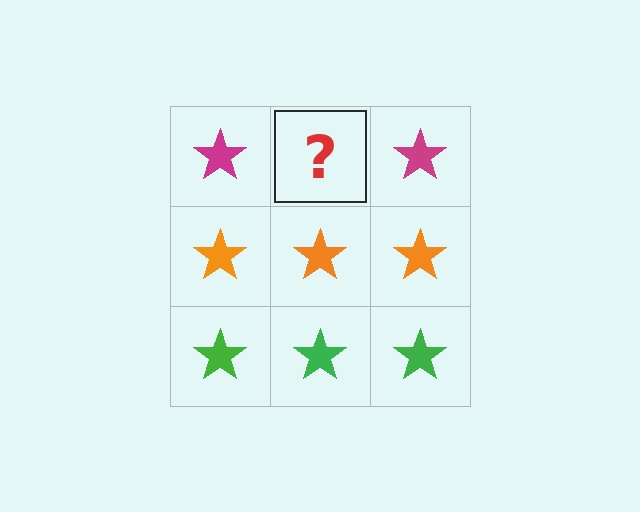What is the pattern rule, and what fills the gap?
The rule is that each row has a consistent color. The gap should be filled with a magenta star.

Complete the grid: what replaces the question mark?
The question mark should be replaced with a magenta star.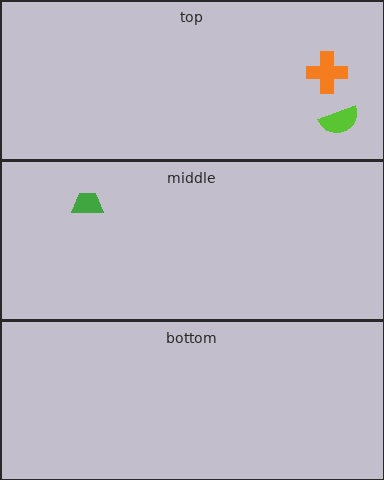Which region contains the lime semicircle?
The top region.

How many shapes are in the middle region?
1.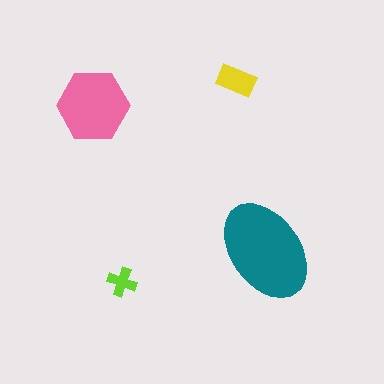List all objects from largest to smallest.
The teal ellipse, the pink hexagon, the yellow rectangle, the lime cross.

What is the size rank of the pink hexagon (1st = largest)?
2nd.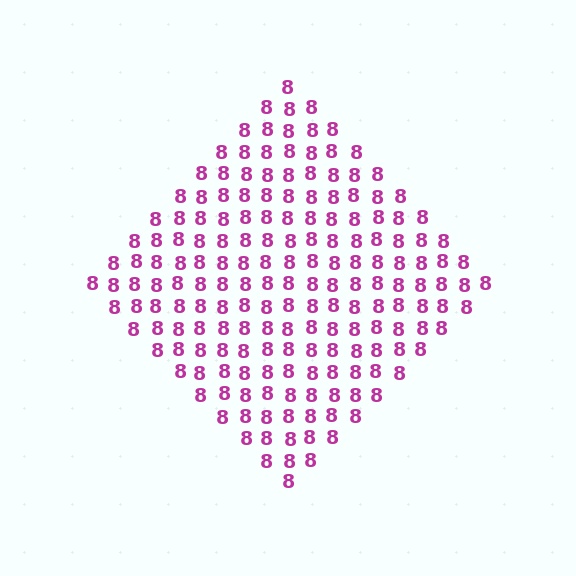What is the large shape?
The large shape is a diamond.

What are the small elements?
The small elements are digit 8's.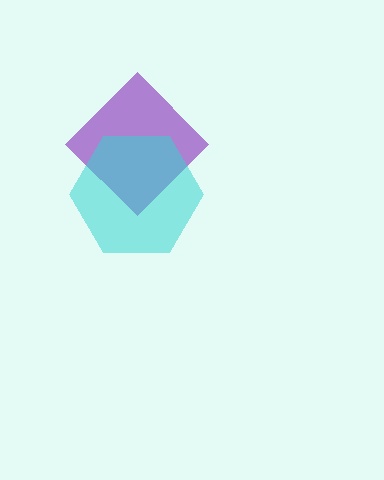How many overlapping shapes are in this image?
There are 2 overlapping shapes in the image.